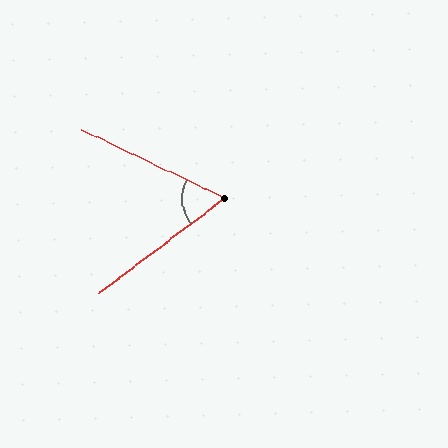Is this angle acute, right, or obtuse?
It is acute.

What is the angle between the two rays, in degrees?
Approximately 63 degrees.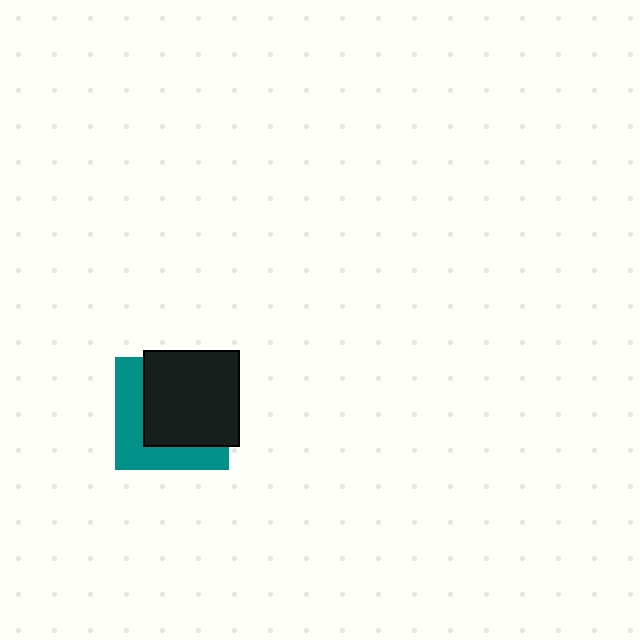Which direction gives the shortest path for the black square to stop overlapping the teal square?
Moving toward the upper-right gives the shortest separation.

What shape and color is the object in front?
The object in front is a black square.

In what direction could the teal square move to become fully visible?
The teal square could move toward the lower-left. That would shift it out from behind the black square entirely.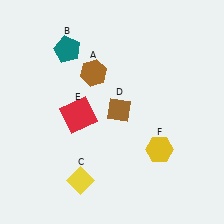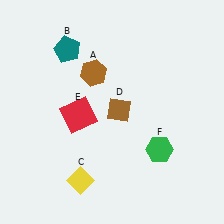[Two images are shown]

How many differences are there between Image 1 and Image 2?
There is 1 difference between the two images.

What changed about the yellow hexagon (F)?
In Image 1, F is yellow. In Image 2, it changed to green.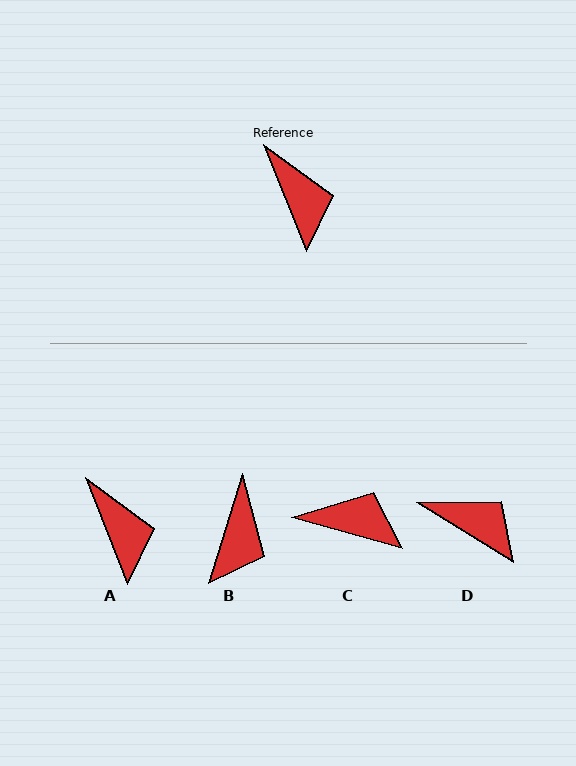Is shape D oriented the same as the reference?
No, it is off by about 37 degrees.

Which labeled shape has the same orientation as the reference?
A.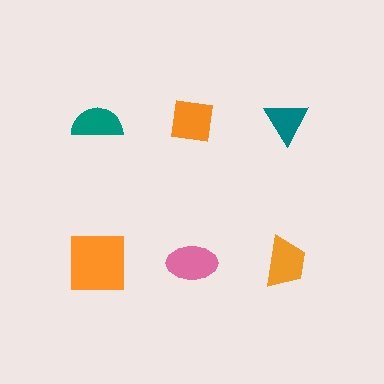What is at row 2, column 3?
An orange trapezoid.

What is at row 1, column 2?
An orange square.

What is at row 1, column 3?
A teal triangle.